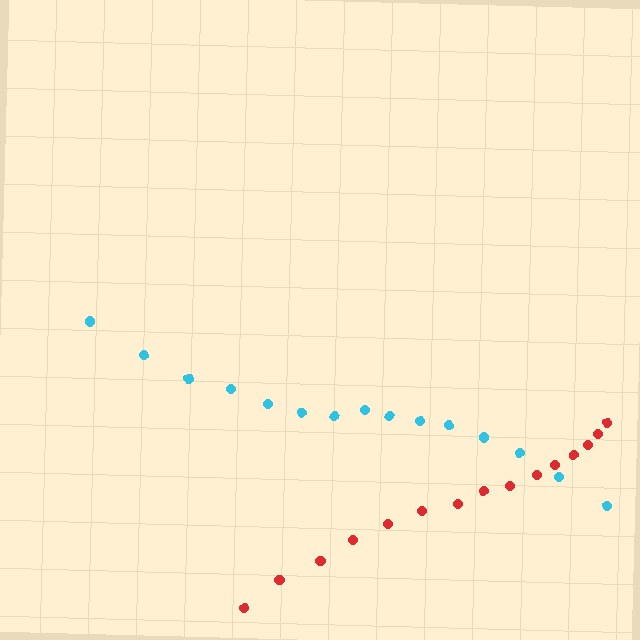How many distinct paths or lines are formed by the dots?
There are 2 distinct paths.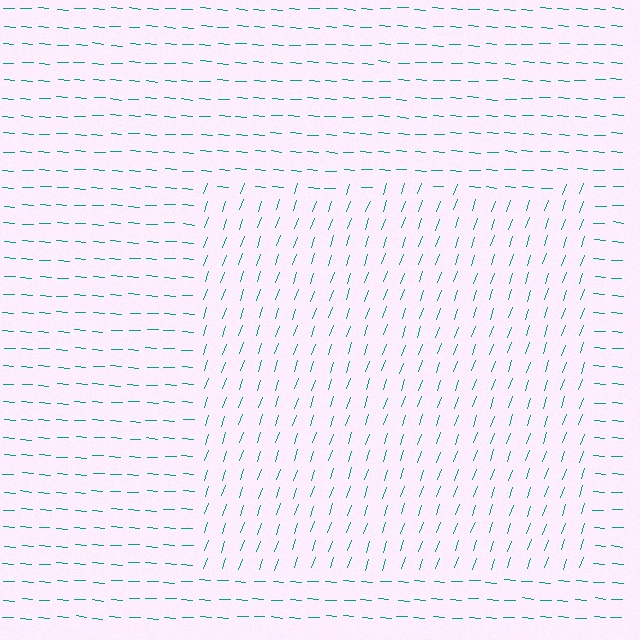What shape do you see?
I see a rectangle.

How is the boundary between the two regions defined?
The boundary is defined purely by a change in line orientation (approximately 75 degrees difference). All lines are the same color and thickness.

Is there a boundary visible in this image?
Yes, there is a texture boundary formed by a change in line orientation.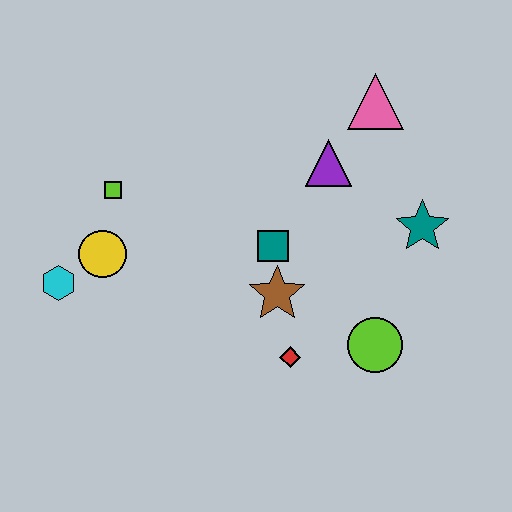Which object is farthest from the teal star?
The cyan hexagon is farthest from the teal star.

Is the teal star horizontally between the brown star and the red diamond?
No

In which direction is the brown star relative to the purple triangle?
The brown star is below the purple triangle.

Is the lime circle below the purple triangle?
Yes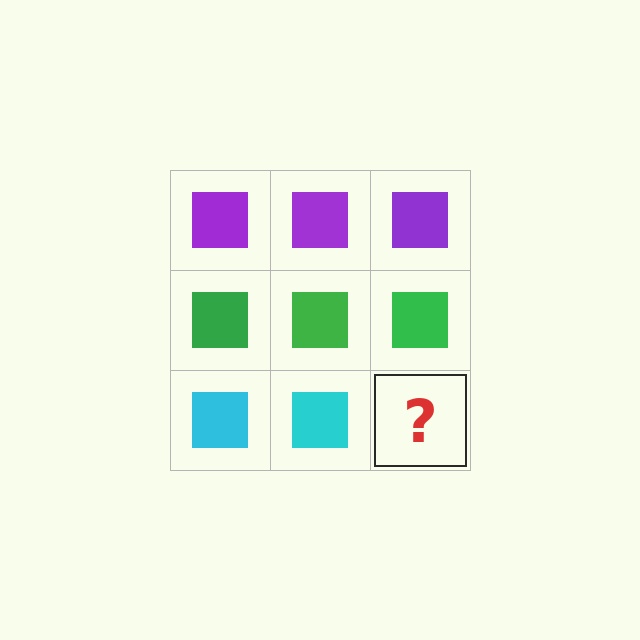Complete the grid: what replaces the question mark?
The question mark should be replaced with a cyan square.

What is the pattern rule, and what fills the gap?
The rule is that each row has a consistent color. The gap should be filled with a cyan square.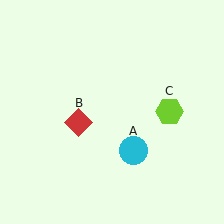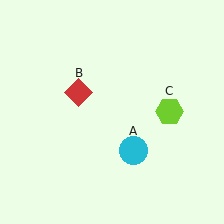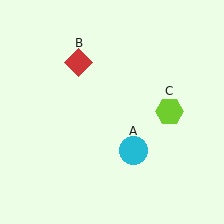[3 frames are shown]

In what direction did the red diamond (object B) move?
The red diamond (object B) moved up.